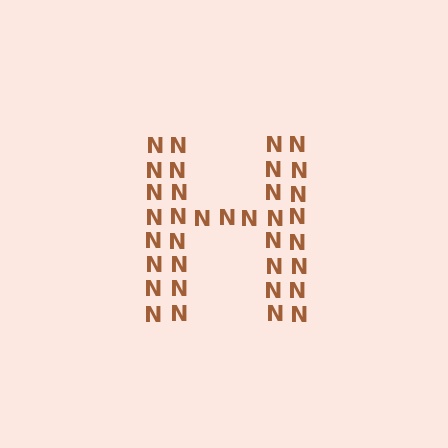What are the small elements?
The small elements are letter N's.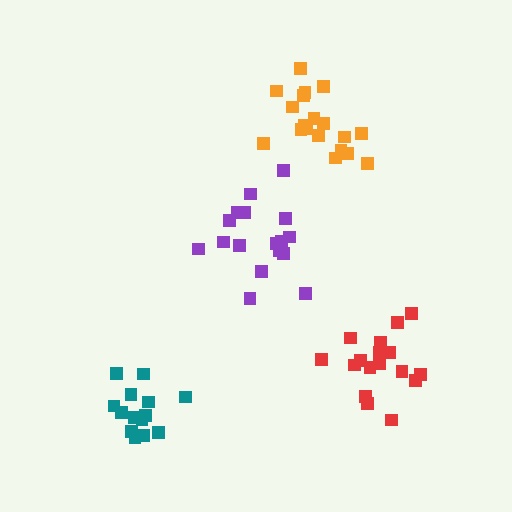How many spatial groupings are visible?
There are 4 spatial groupings.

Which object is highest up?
The orange cluster is topmost.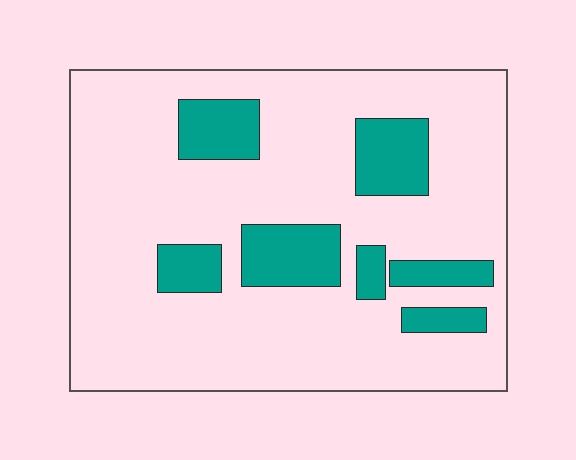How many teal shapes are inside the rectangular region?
7.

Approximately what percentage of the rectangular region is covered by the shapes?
Approximately 20%.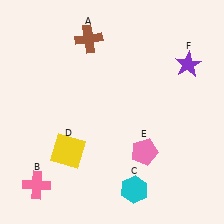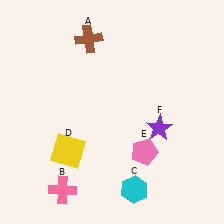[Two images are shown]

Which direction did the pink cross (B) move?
The pink cross (B) moved right.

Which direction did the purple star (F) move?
The purple star (F) moved down.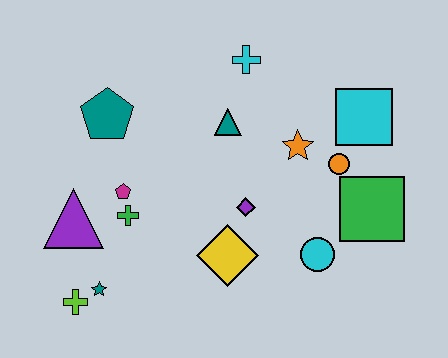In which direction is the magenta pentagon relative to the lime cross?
The magenta pentagon is above the lime cross.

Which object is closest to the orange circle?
The orange star is closest to the orange circle.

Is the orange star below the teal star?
No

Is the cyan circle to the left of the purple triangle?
No